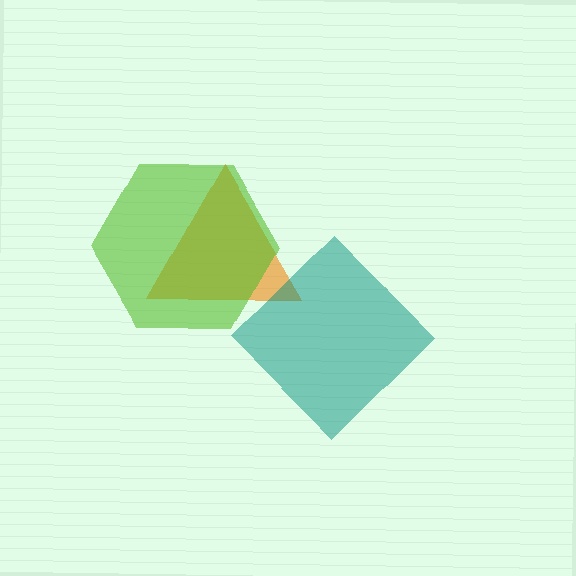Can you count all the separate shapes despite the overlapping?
Yes, there are 3 separate shapes.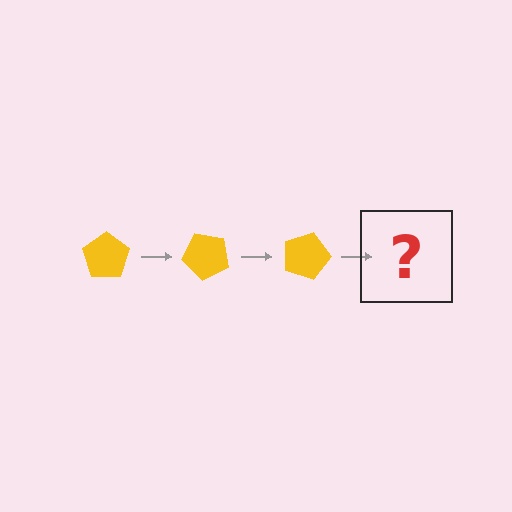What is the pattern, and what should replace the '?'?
The pattern is that the pentagon rotates 45 degrees each step. The '?' should be a yellow pentagon rotated 135 degrees.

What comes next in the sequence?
The next element should be a yellow pentagon rotated 135 degrees.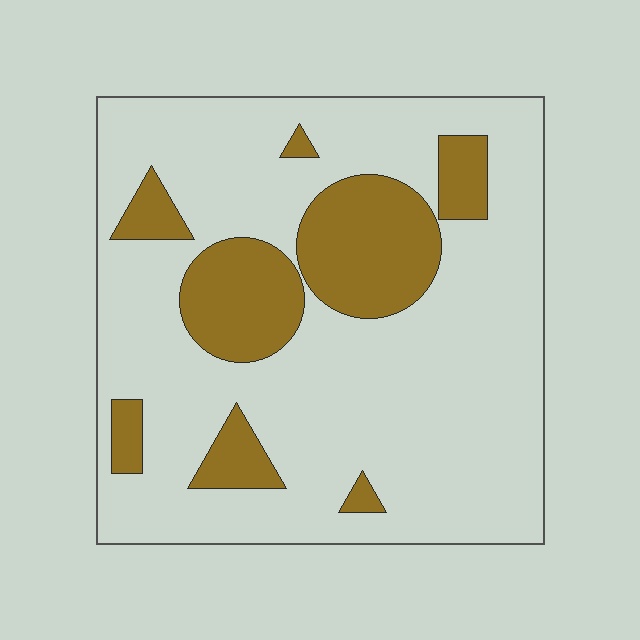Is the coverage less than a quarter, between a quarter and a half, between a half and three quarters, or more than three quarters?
Less than a quarter.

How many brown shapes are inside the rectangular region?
8.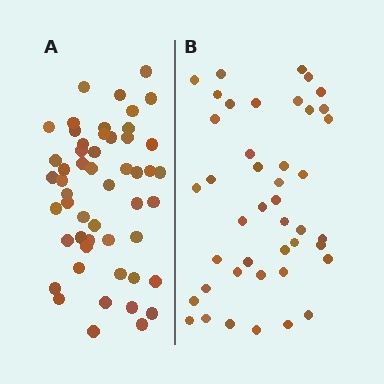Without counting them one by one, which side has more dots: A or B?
Region A (the left region) has more dots.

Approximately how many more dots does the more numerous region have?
Region A has roughly 8 or so more dots than region B.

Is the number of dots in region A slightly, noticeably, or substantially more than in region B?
Region A has only slightly more — the two regions are fairly close. The ratio is roughly 1.2 to 1.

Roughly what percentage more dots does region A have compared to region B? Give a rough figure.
About 20% more.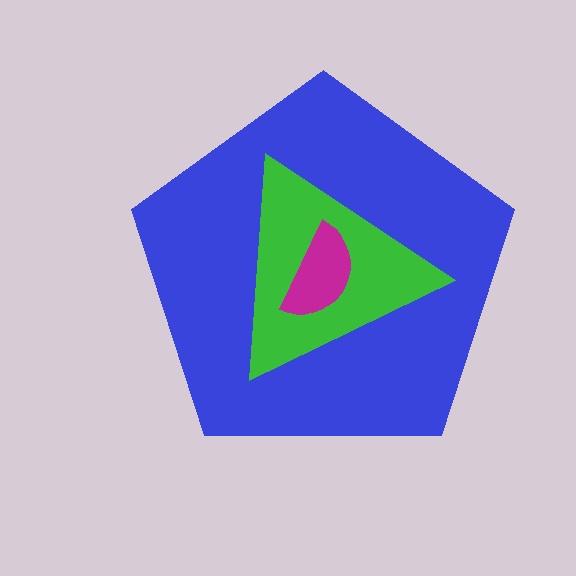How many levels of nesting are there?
3.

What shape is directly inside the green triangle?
The magenta semicircle.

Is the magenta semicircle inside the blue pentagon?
Yes.